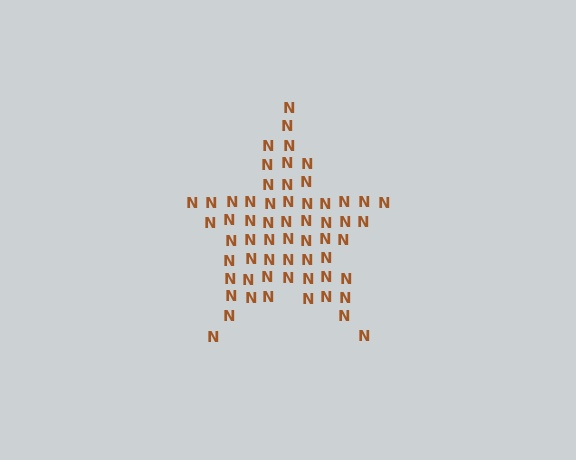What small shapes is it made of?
It is made of small letter N's.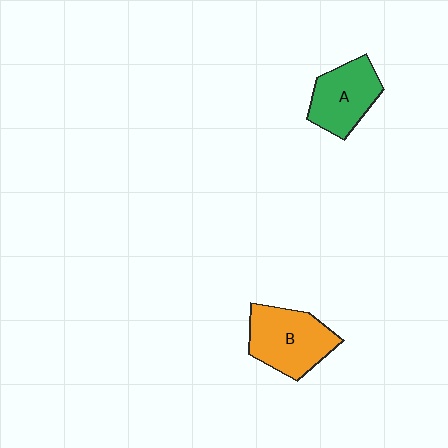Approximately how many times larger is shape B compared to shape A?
Approximately 1.2 times.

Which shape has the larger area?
Shape B (orange).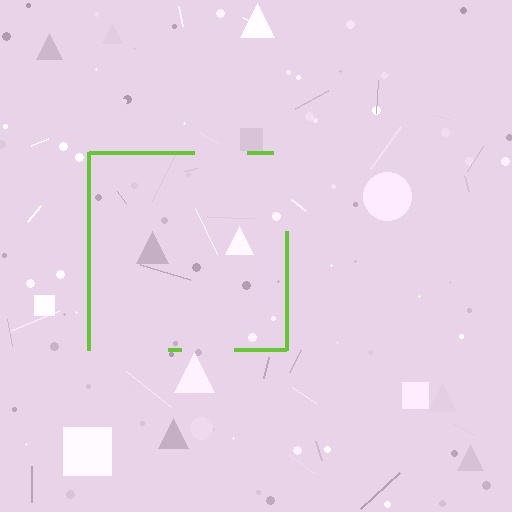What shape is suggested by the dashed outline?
The dashed outline suggests a square.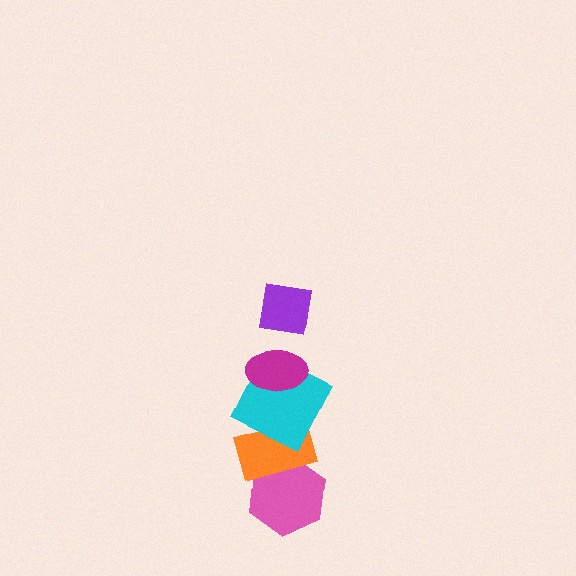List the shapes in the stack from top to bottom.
From top to bottom: the purple square, the magenta ellipse, the cyan square, the orange rectangle, the pink hexagon.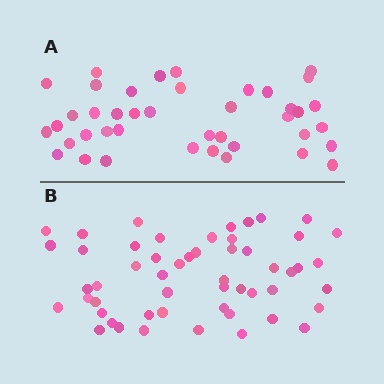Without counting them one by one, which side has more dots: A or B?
Region B (the bottom region) has more dots.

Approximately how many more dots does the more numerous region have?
Region B has roughly 12 or so more dots than region A.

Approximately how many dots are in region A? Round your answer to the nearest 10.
About 40 dots. (The exact count is 41, which rounds to 40.)